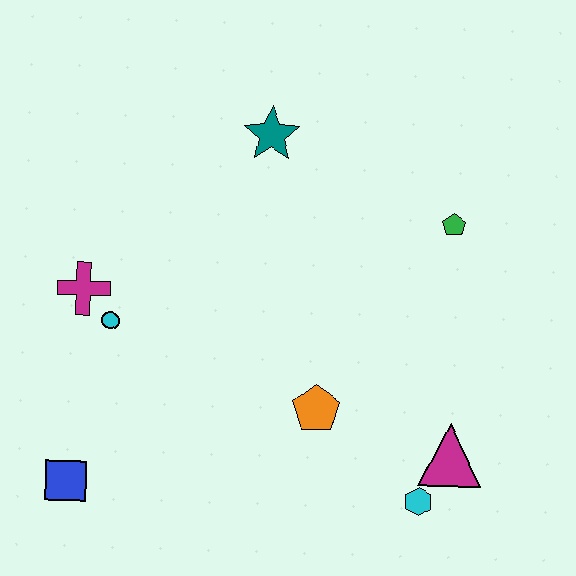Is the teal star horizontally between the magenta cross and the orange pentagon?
Yes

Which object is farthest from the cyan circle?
The magenta triangle is farthest from the cyan circle.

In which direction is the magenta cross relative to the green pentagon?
The magenta cross is to the left of the green pentagon.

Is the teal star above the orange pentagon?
Yes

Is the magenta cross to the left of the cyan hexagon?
Yes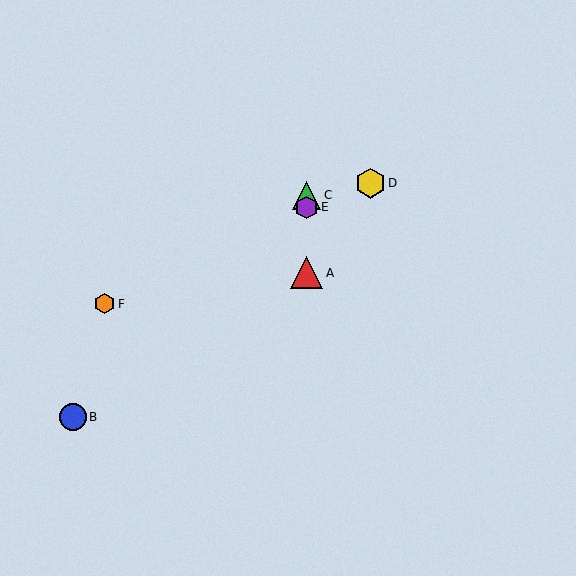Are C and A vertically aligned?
Yes, both are at x≈307.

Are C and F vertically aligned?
No, C is at x≈307 and F is at x≈104.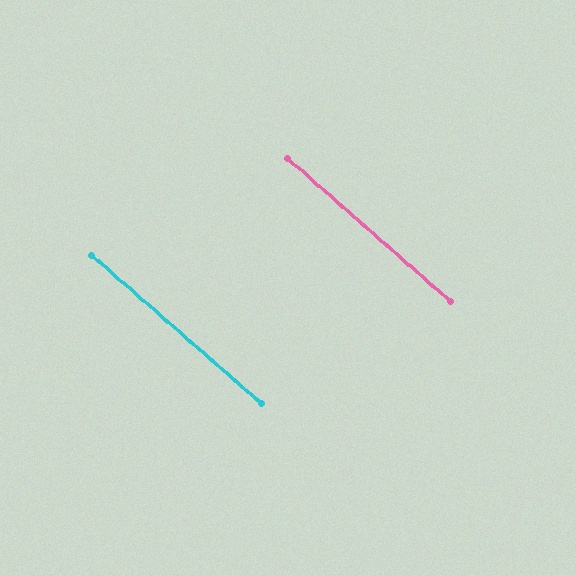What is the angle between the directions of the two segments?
Approximately 0 degrees.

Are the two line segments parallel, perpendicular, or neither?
Parallel — their directions differ by only 0.1°.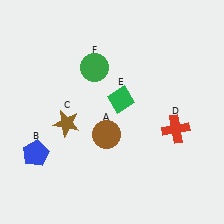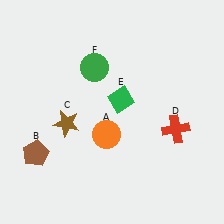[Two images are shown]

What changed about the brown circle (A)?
In Image 1, A is brown. In Image 2, it changed to orange.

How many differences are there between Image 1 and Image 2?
There are 2 differences between the two images.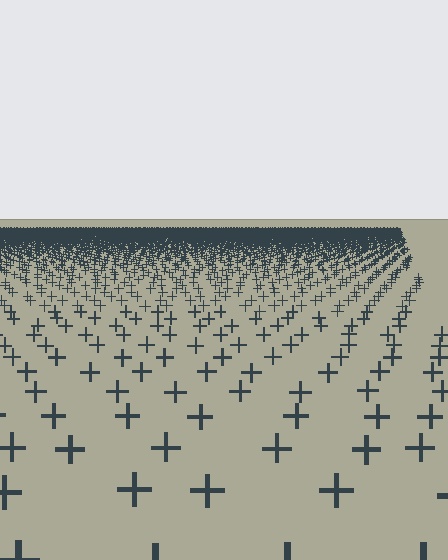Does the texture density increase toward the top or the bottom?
Density increases toward the top.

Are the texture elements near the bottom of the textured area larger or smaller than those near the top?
Larger. Near the bottom, elements are closer to the viewer and appear at a bigger on-screen size.